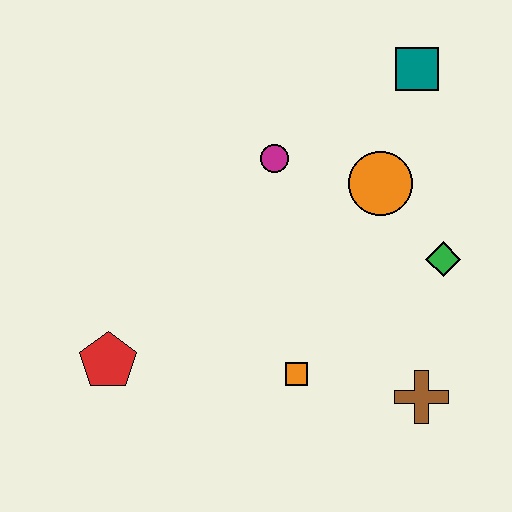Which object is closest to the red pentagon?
The orange square is closest to the red pentagon.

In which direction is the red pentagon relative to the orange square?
The red pentagon is to the left of the orange square.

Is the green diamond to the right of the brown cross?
Yes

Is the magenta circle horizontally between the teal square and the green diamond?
No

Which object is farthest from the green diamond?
The red pentagon is farthest from the green diamond.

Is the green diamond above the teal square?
No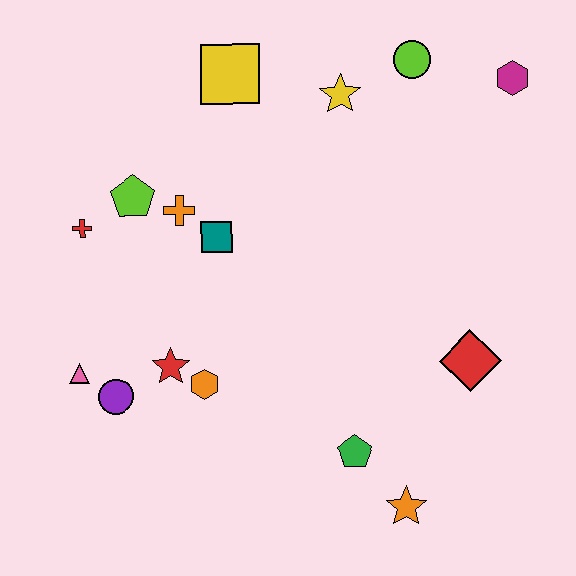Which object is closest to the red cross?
The lime pentagon is closest to the red cross.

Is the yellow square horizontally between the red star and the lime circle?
Yes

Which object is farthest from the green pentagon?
The magenta hexagon is farthest from the green pentagon.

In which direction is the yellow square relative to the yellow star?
The yellow square is to the left of the yellow star.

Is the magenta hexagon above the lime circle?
No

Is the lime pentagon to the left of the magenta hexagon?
Yes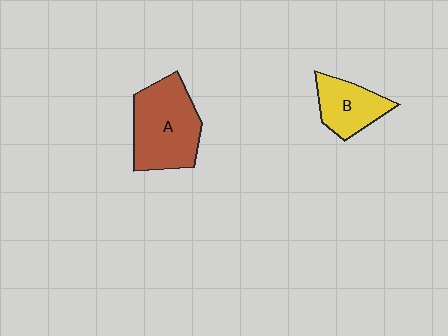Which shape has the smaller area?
Shape B (yellow).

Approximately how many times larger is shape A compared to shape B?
Approximately 1.7 times.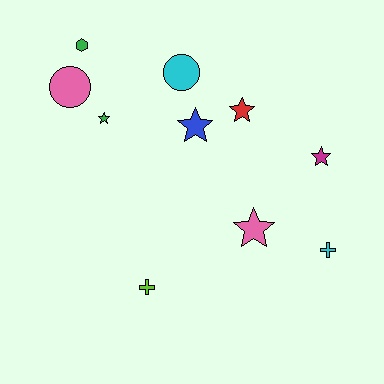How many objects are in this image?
There are 10 objects.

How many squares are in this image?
There are no squares.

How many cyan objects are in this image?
There are 2 cyan objects.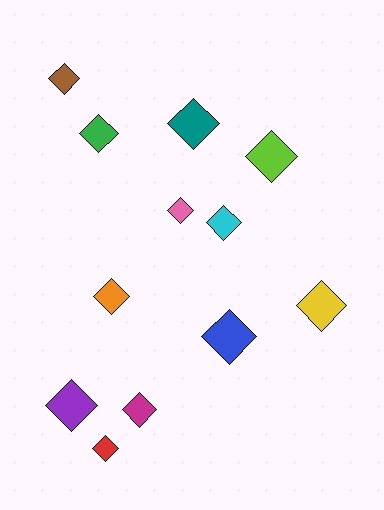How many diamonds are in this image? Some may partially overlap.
There are 12 diamonds.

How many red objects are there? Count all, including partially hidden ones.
There is 1 red object.